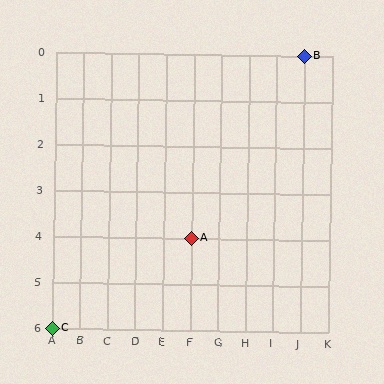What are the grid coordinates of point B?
Point B is at grid coordinates (J, 0).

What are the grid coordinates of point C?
Point C is at grid coordinates (A, 6).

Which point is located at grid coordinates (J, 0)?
Point B is at (J, 0).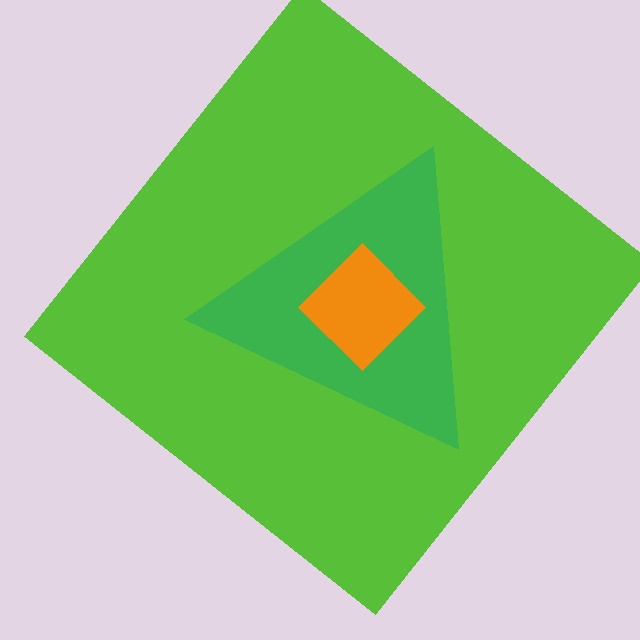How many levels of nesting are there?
3.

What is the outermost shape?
The lime diamond.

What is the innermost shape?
The orange diamond.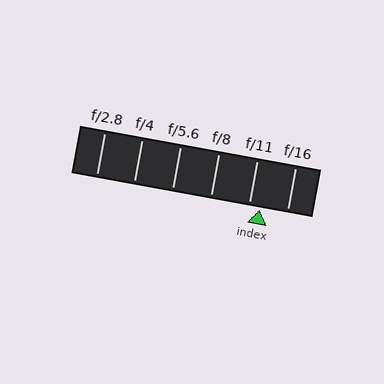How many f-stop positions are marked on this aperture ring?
There are 6 f-stop positions marked.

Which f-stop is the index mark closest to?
The index mark is closest to f/11.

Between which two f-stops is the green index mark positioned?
The index mark is between f/11 and f/16.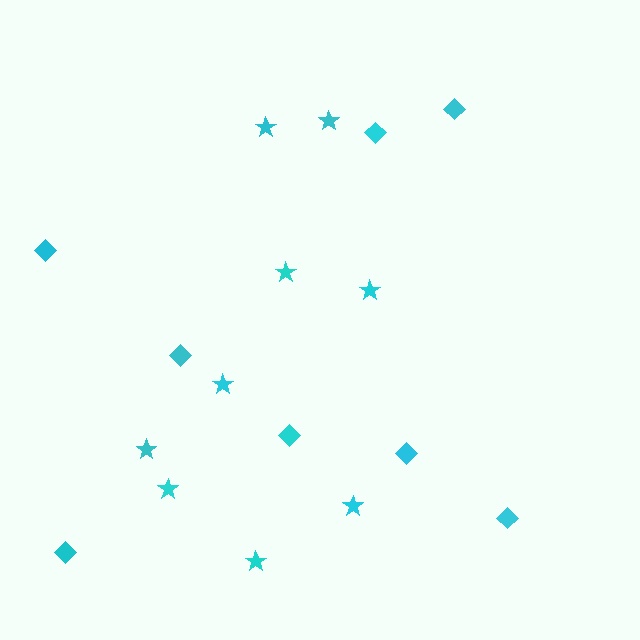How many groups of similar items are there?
There are 2 groups: one group of stars (9) and one group of diamonds (8).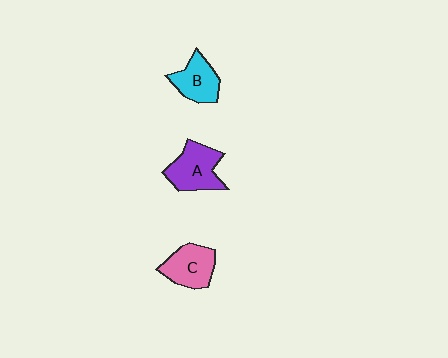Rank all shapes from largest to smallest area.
From largest to smallest: A (purple), C (pink), B (cyan).